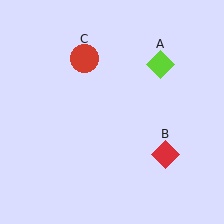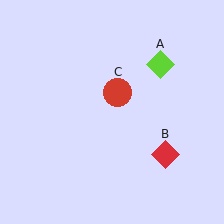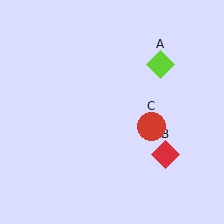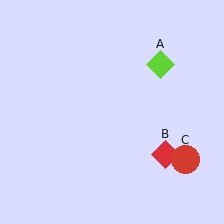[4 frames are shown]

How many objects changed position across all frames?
1 object changed position: red circle (object C).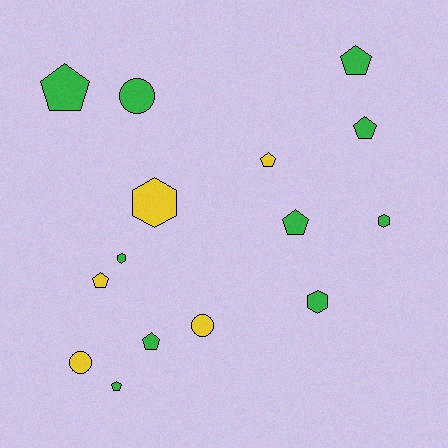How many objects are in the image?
There are 15 objects.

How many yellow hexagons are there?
There is 1 yellow hexagon.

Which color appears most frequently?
Green, with 10 objects.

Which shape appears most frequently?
Pentagon, with 8 objects.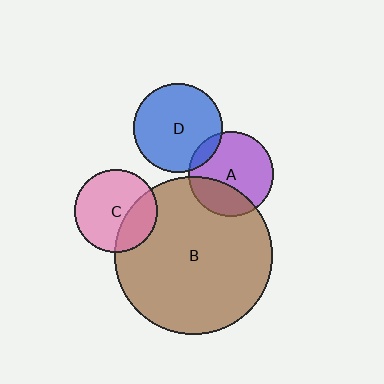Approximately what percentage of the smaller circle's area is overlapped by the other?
Approximately 30%.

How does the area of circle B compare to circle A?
Approximately 3.5 times.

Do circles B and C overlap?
Yes.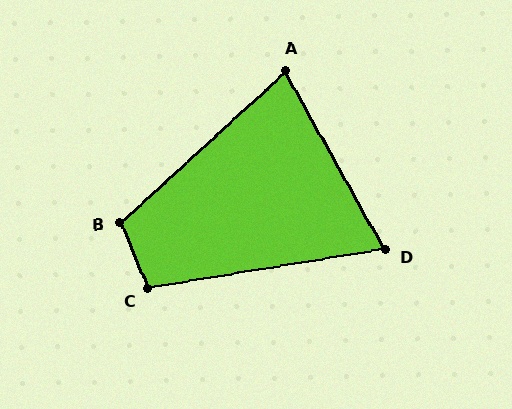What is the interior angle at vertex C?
Approximately 103 degrees (obtuse).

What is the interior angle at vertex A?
Approximately 77 degrees (acute).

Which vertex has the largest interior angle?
B, at approximately 110 degrees.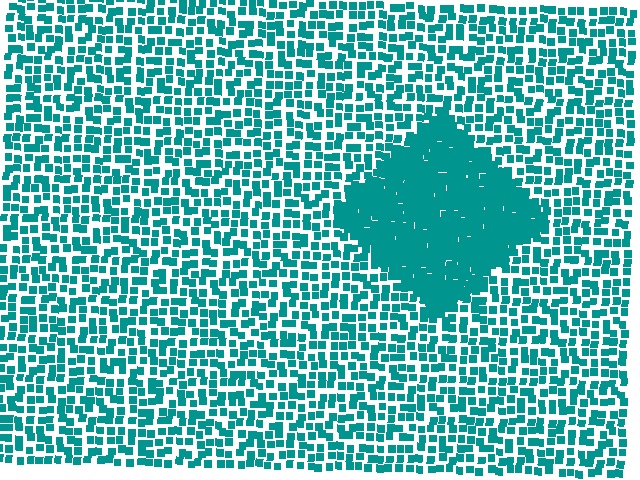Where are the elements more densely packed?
The elements are more densely packed inside the diamond boundary.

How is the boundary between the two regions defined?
The boundary is defined by a change in element density (approximately 2.5x ratio). All elements are the same color, size, and shape.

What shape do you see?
I see a diamond.